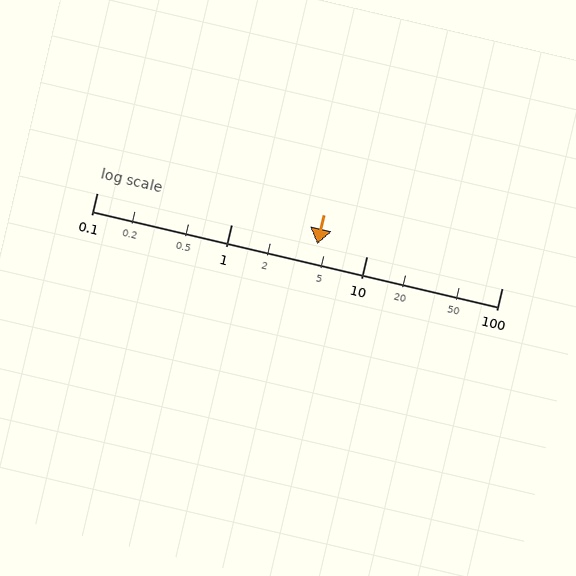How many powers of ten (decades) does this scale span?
The scale spans 3 decades, from 0.1 to 100.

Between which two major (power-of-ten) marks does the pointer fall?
The pointer is between 1 and 10.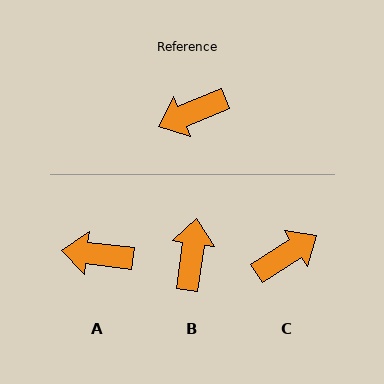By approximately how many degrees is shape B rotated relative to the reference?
Approximately 120 degrees clockwise.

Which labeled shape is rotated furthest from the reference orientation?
C, about 169 degrees away.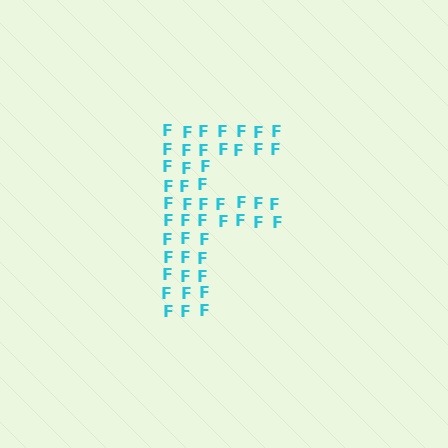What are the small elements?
The small elements are letter F's.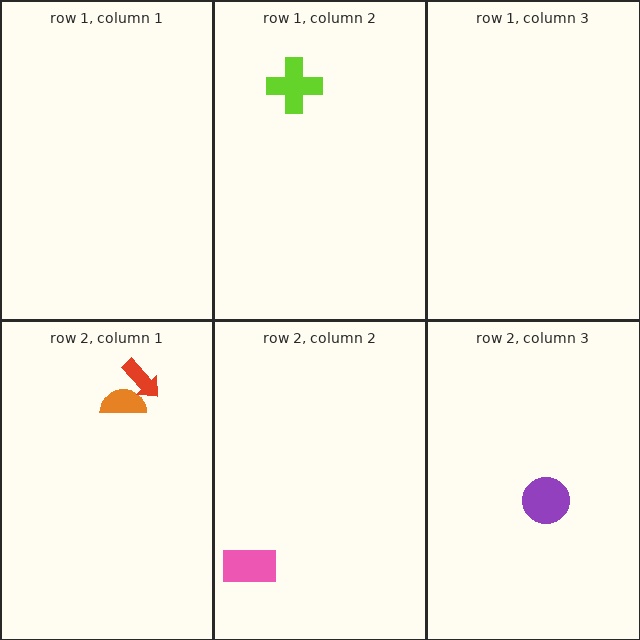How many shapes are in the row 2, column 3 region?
1.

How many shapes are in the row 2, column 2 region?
1.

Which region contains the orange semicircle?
The row 2, column 1 region.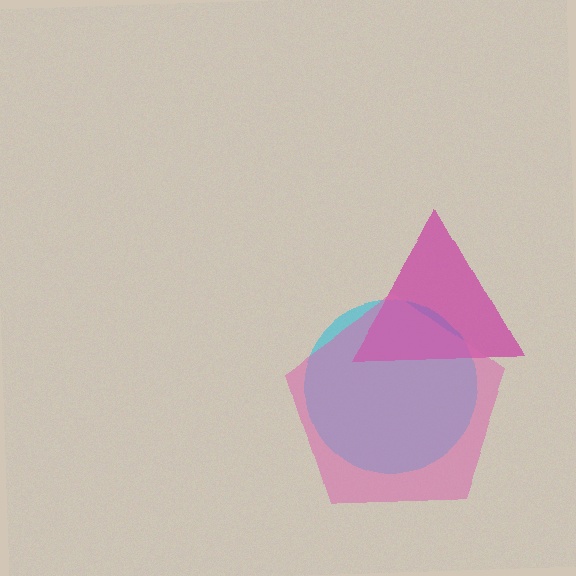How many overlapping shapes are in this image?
There are 3 overlapping shapes in the image.